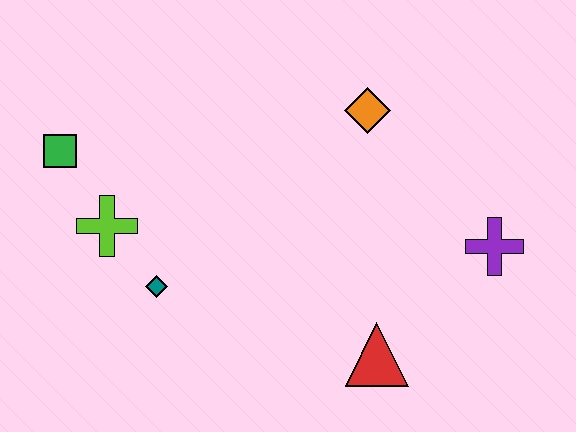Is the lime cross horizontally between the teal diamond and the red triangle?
No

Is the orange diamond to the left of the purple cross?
Yes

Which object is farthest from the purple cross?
The green square is farthest from the purple cross.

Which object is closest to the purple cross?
The red triangle is closest to the purple cross.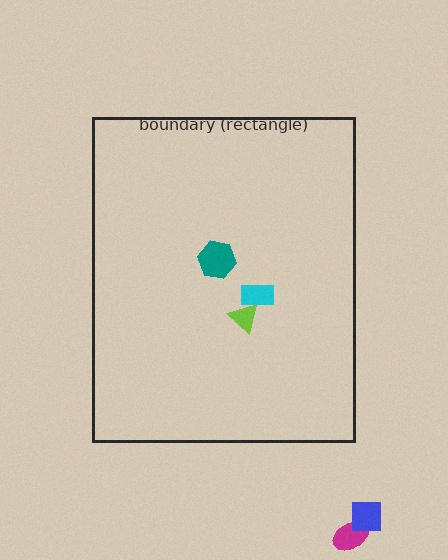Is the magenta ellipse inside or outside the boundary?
Outside.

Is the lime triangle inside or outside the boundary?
Inside.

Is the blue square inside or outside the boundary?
Outside.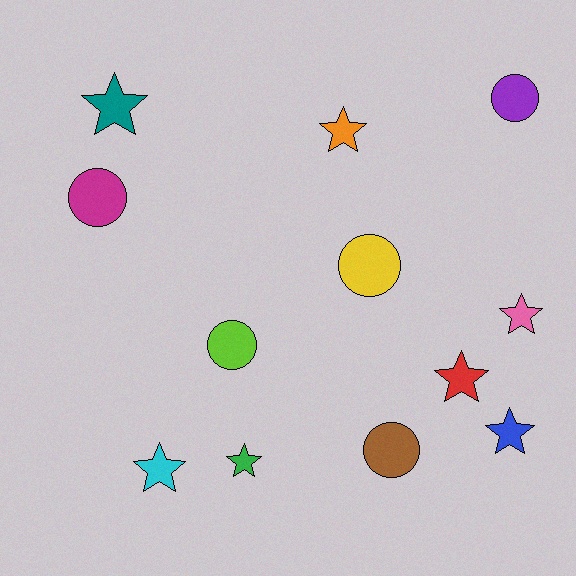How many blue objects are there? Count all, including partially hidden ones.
There is 1 blue object.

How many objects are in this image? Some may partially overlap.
There are 12 objects.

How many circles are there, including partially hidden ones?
There are 5 circles.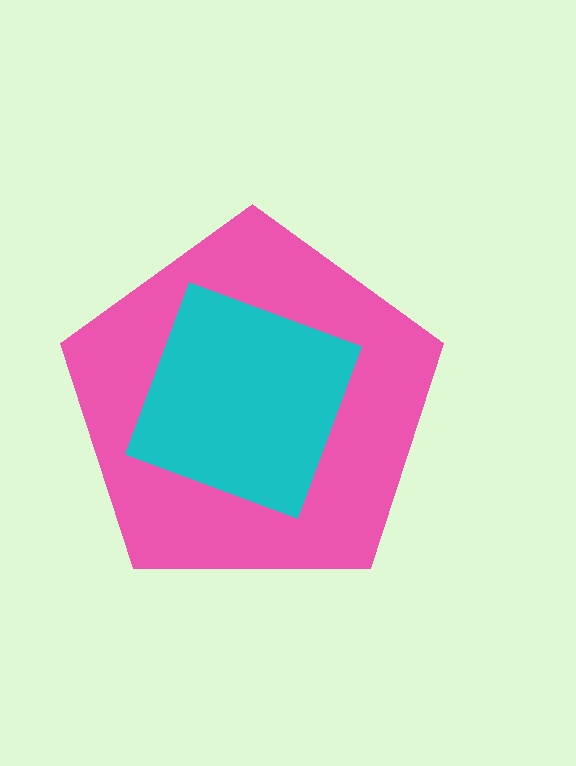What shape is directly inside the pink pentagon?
The cyan square.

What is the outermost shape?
The pink pentagon.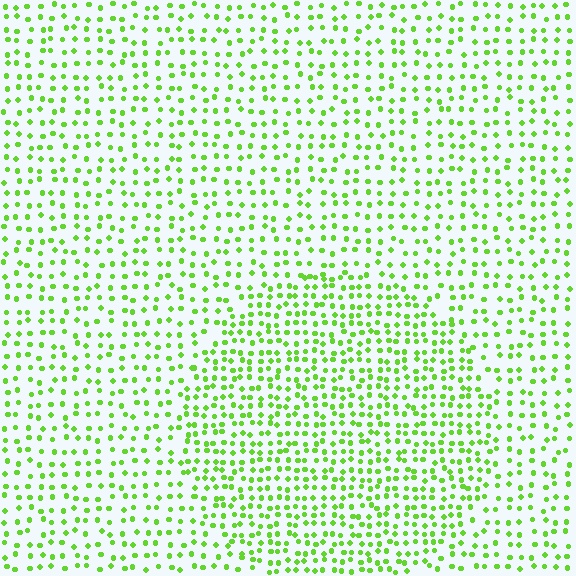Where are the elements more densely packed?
The elements are more densely packed inside the circle boundary.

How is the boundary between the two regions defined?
The boundary is defined by a change in element density (approximately 1.6x ratio). All elements are the same color, size, and shape.